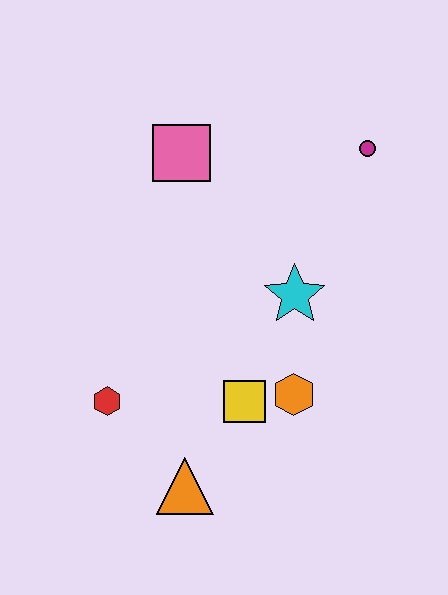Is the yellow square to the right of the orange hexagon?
No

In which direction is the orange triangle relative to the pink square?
The orange triangle is below the pink square.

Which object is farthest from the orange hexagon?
The pink square is farthest from the orange hexagon.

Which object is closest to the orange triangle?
The yellow square is closest to the orange triangle.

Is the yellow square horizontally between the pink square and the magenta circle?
Yes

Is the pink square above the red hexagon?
Yes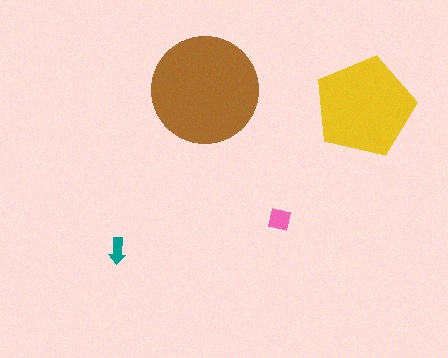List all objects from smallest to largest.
The teal arrow, the pink square, the yellow pentagon, the brown circle.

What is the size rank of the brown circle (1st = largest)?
1st.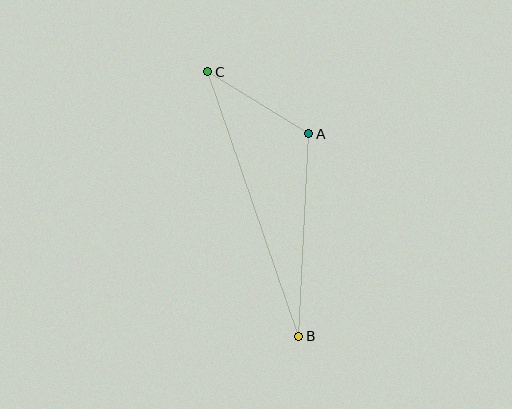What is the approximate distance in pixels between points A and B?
The distance between A and B is approximately 203 pixels.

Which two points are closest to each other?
Points A and C are closest to each other.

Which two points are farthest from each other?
Points B and C are farthest from each other.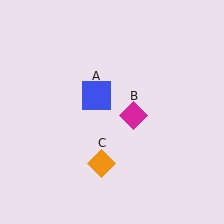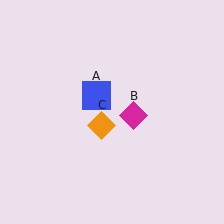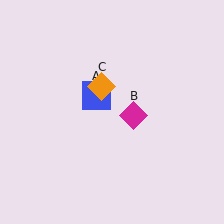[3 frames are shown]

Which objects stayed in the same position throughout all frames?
Blue square (object A) and magenta diamond (object B) remained stationary.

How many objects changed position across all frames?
1 object changed position: orange diamond (object C).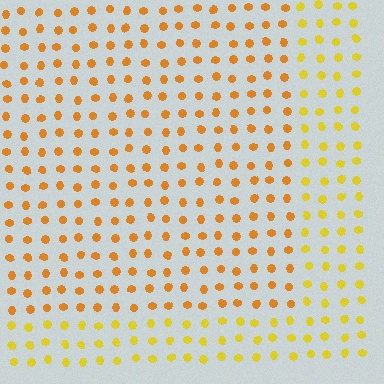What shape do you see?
I see a rectangle.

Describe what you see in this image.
The image is filled with small yellow elements in a uniform arrangement. A rectangle-shaped region is visible where the elements are tinted to a slightly different hue, forming a subtle color boundary.